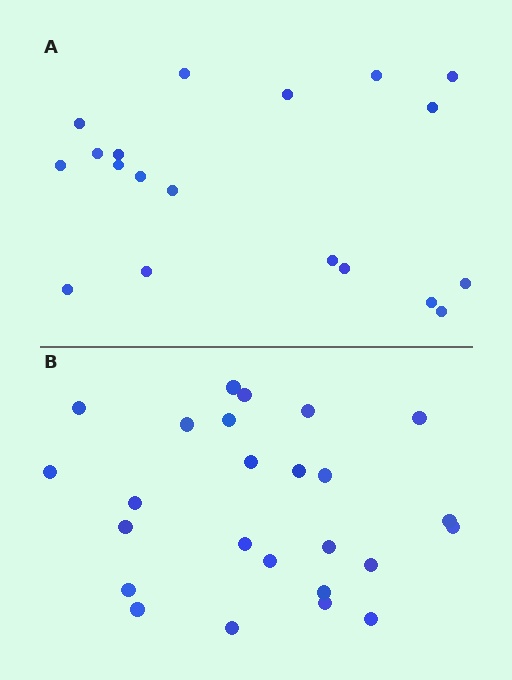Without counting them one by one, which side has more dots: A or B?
Region B (the bottom region) has more dots.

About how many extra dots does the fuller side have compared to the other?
Region B has about 6 more dots than region A.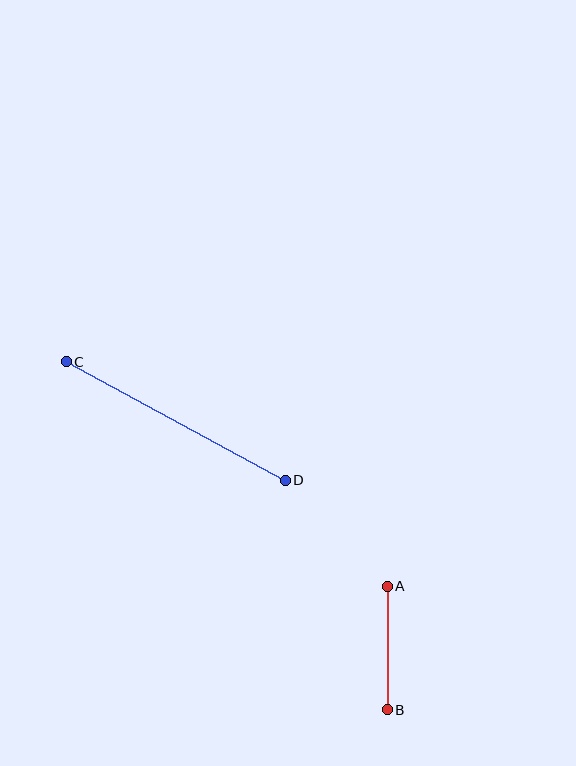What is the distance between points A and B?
The distance is approximately 123 pixels.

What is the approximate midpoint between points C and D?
The midpoint is at approximately (176, 421) pixels.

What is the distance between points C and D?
The distance is approximately 249 pixels.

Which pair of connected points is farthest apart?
Points C and D are farthest apart.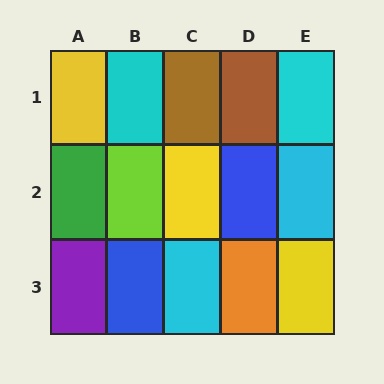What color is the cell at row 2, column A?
Green.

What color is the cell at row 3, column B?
Blue.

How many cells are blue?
2 cells are blue.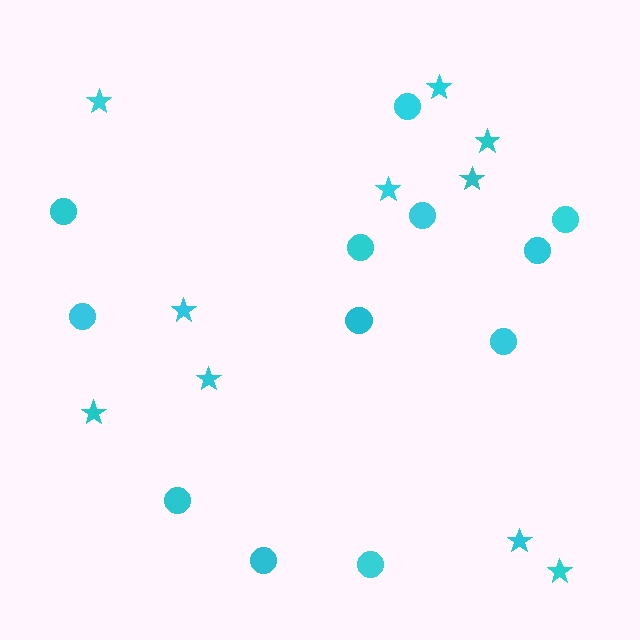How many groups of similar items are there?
There are 2 groups: one group of stars (10) and one group of circles (12).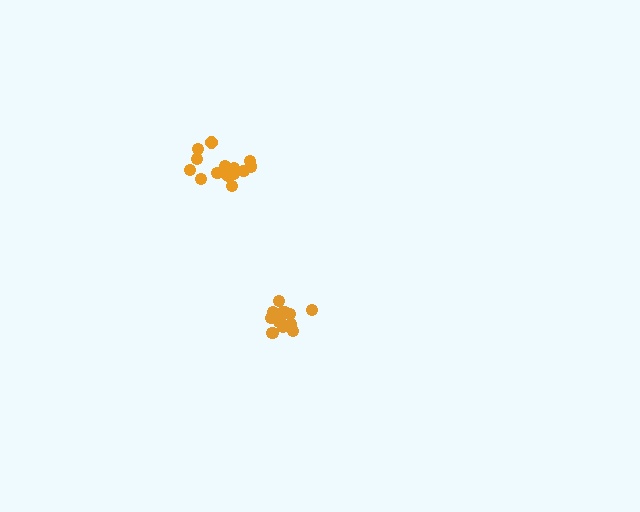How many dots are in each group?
Group 1: 15 dots, Group 2: 15 dots (30 total).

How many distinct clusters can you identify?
There are 2 distinct clusters.